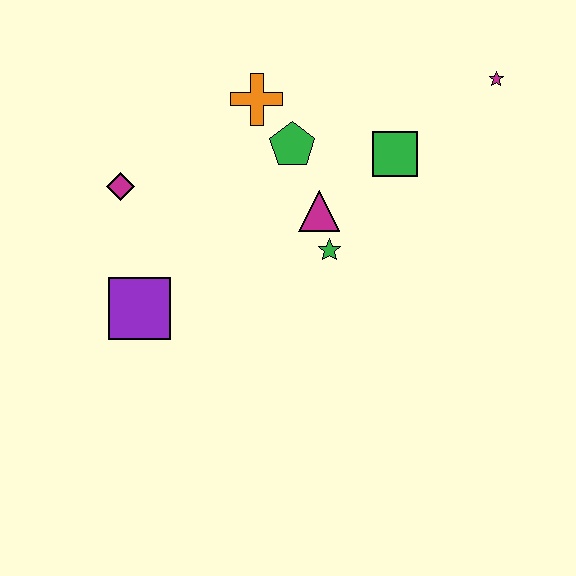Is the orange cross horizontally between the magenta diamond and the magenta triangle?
Yes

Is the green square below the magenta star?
Yes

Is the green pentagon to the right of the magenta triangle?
No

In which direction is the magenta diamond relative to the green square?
The magenta diamond is to the left of the green square.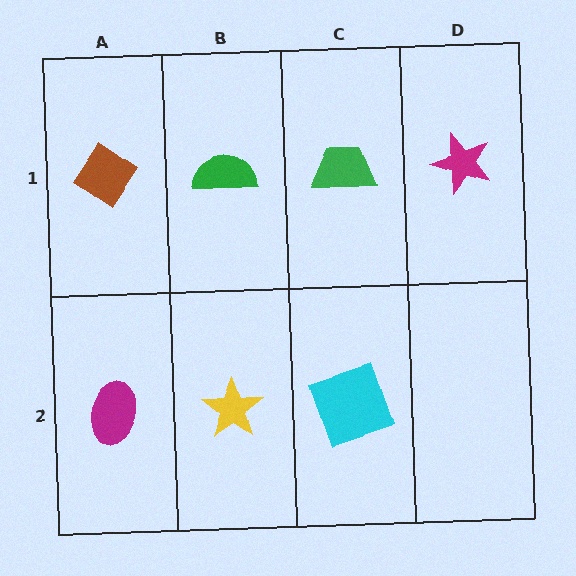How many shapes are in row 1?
4 shapes.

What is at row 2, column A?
A magenta ellipse.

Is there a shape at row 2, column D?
No, that cell is empty.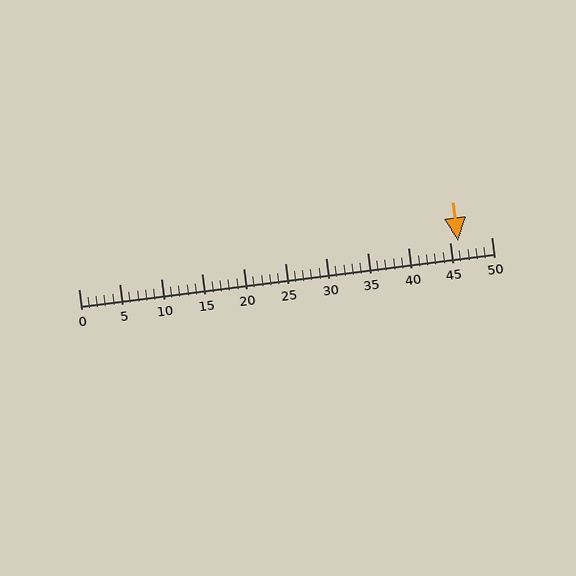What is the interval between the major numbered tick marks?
The major tick marks are spaced 5 units apart.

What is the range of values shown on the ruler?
The ruler shows values from 0 to 50.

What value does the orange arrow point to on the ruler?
The orange arrow points to approximately 46.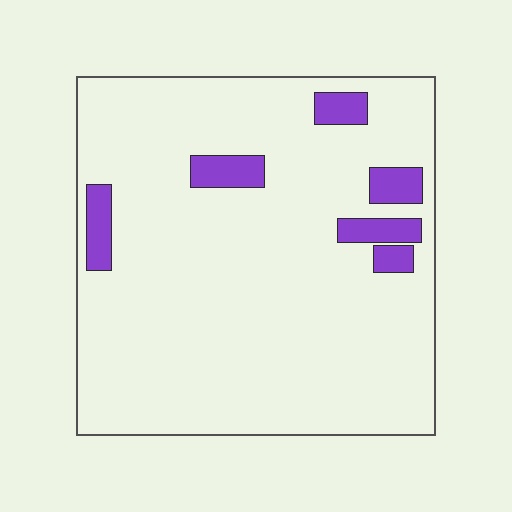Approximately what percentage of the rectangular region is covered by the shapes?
Approximately 10%.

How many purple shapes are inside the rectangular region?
6.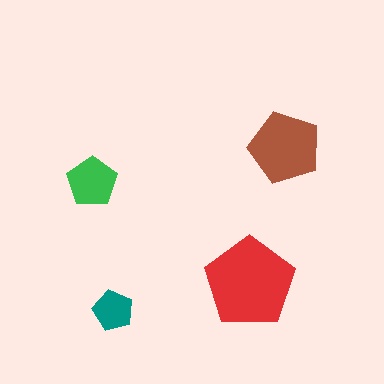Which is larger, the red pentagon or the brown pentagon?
The red one.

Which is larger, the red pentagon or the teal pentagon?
The red one.